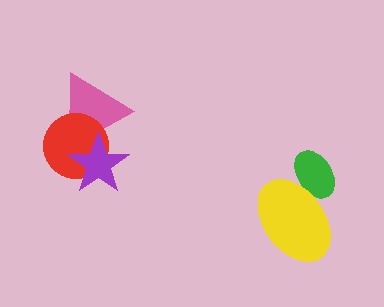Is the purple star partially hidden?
No, no other shape covers it.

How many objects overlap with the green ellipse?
1 object overlaps with the green ellipse.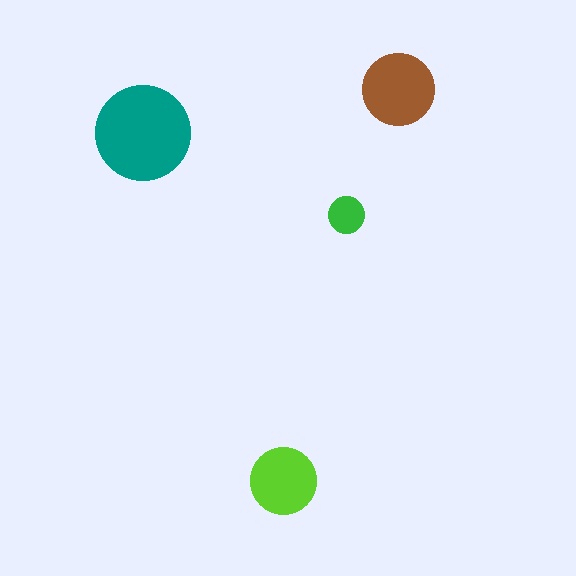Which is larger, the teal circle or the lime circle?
The teal one.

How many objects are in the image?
There are 4 objects in the image.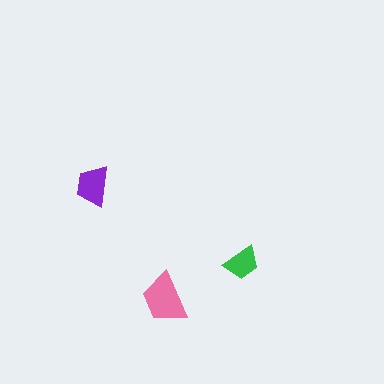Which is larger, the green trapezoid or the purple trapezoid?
The purple one.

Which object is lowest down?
The pink trapezoid is bottommost.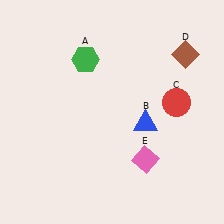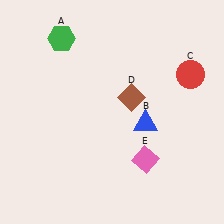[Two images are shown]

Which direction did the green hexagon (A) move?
The green hexagon (A) moved left.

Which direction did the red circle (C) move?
The red circle (C) moved up.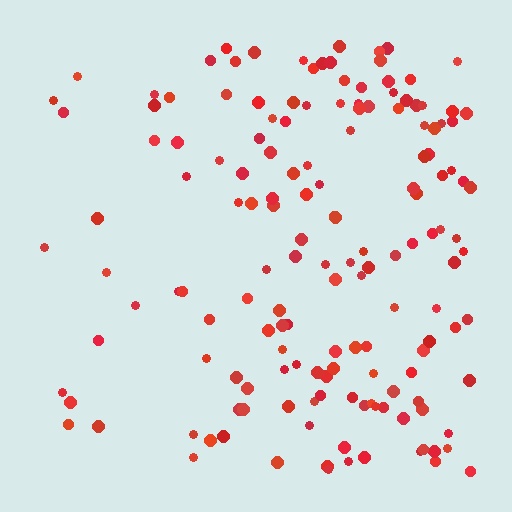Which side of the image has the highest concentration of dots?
The right.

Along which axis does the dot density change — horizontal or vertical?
Horizontal.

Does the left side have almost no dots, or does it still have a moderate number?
Still a moderate number, just noticeably fewer than the right.